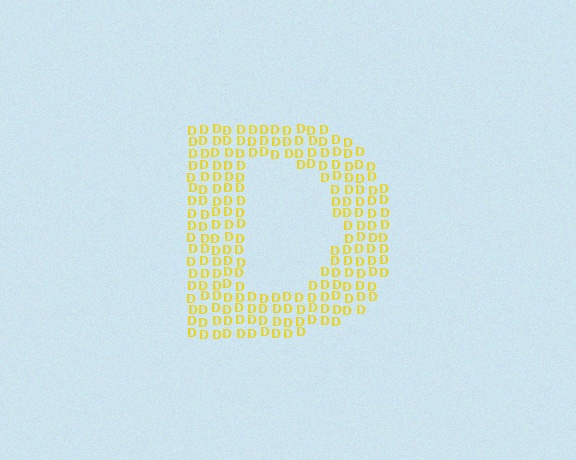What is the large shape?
The large shape is the letter D.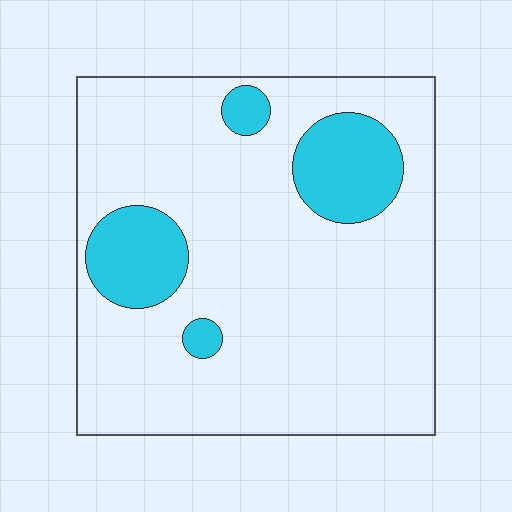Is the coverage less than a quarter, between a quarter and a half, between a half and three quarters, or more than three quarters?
Less than a quarter.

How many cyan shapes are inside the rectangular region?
4.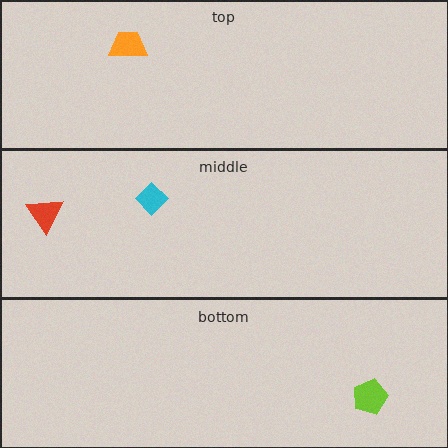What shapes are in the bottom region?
The lime pentagon.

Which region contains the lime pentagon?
The bottom region.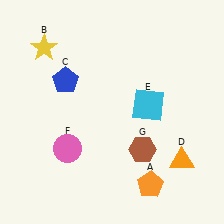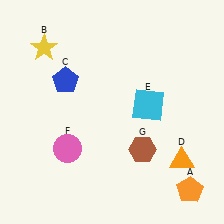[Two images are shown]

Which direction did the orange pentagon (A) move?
The orange pentagon (A) moved right.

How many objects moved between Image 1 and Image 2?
1 object moved between the two images.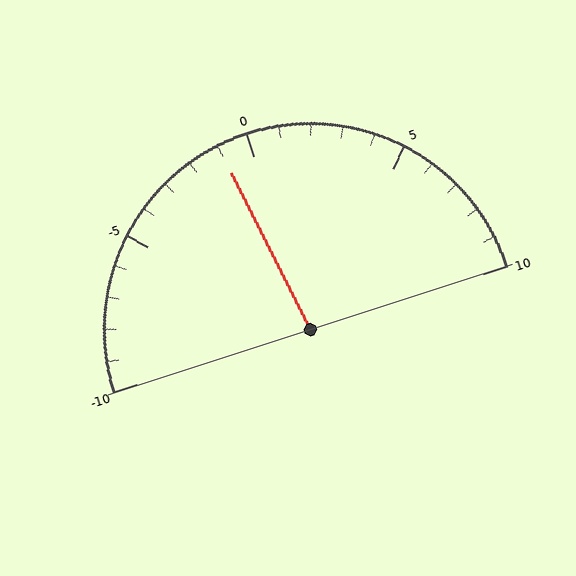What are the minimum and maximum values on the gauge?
The gauge ranges from -10 to 10.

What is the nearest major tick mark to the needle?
The nearest major tick mark is 0.